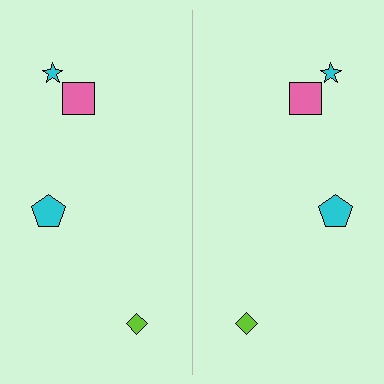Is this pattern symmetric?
Yes, this pattern has bilateral (reflection) symmetry.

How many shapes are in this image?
There are 8 shapes in this image.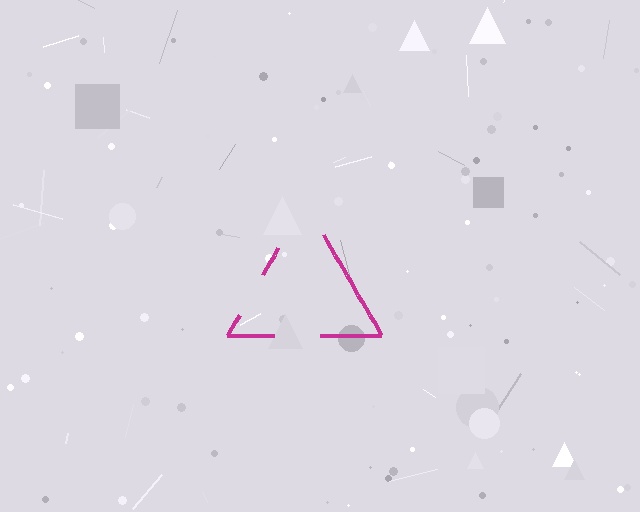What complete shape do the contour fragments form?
The contour fragments form a triangle.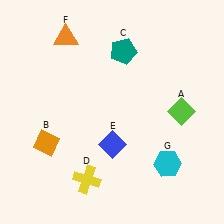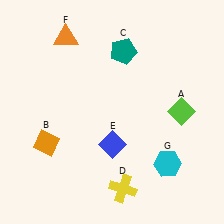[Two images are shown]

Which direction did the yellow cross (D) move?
The yellow cross (D) moved right.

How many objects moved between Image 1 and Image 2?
1 object moved between the two images.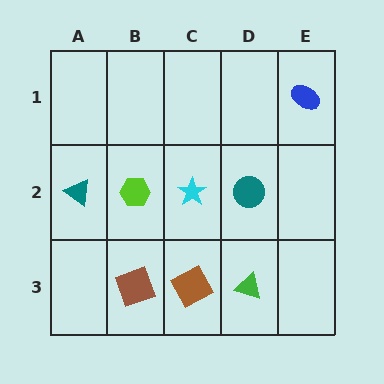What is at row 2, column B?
A lime hexagon.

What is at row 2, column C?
A cyan star.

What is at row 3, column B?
A brown square.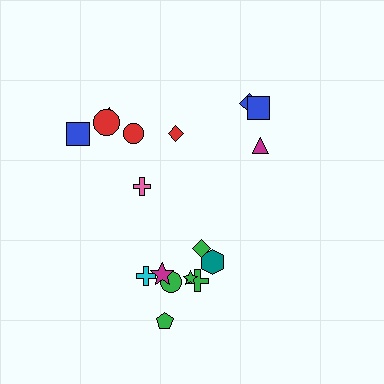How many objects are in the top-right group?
There are 3 objects.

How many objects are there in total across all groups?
There are 17 objects.